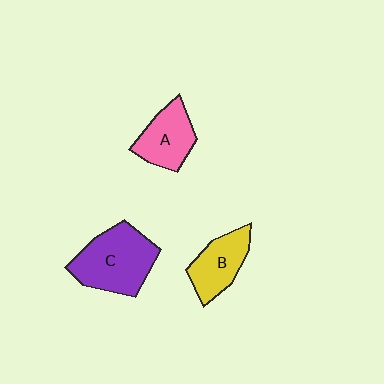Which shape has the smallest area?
Shape B (yellow).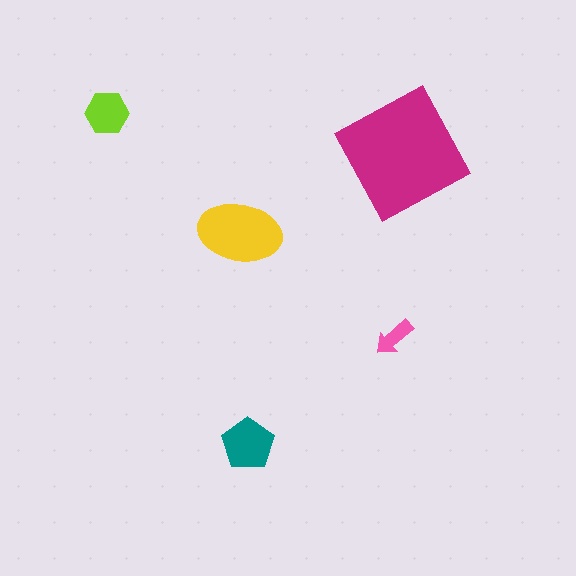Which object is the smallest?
The pink arrow.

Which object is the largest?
The magenta square.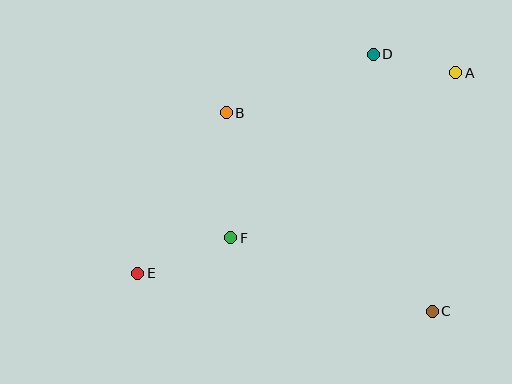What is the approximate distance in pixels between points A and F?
The distance between A and F is approximately 279 pixels.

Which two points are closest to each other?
Points A and D are closest to each other.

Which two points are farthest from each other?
Points A and E are farthest from each other.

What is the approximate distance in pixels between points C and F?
The distance between C and F is approximately 215 pixels.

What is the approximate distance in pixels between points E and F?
The distance between E and F is approximately 99 pixels.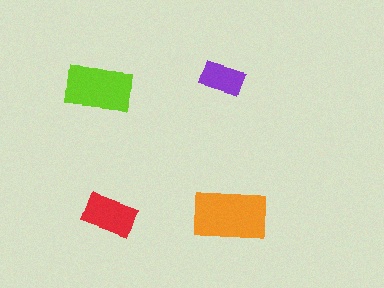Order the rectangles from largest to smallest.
the orange one, the lime one, the red one, the purple one.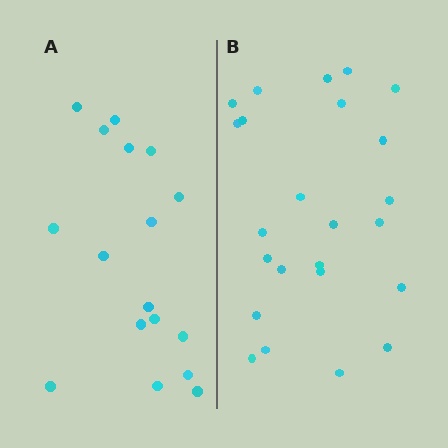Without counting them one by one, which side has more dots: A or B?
Region B (the right region) has more dots.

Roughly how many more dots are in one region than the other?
Region B has roughly 8 or so more dots than region A.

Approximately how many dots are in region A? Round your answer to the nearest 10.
About 20 dots. (The exact count is 17, which rounds to 20.)